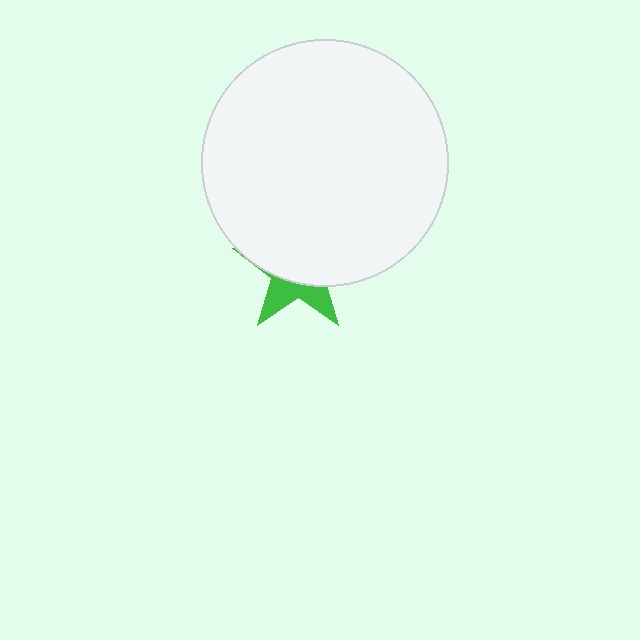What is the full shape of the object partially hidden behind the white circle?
The partially hidden object is a green star.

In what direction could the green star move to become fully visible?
The green star could move down. That would shift it out from behind the white circle entirely.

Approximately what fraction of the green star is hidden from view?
Roughly 67% of the green star is hidden behind the white circle.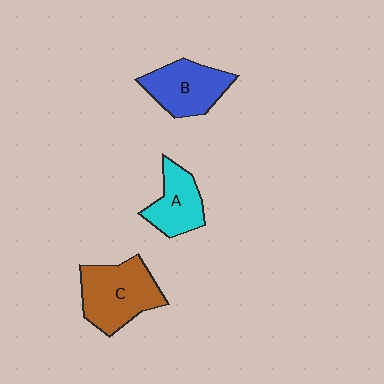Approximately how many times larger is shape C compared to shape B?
Approximately 1.2 times.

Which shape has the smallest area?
Shape A (cyan).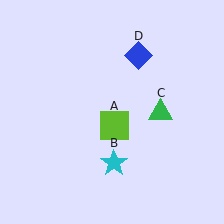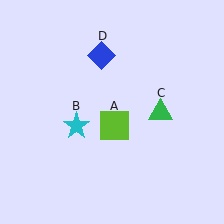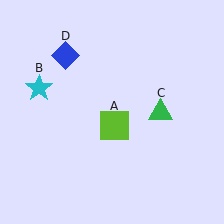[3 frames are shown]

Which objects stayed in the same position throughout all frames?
Lime square (object A) and green triangle (object C) remained stationary.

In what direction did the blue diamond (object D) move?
The blue diamond (object D) moved left.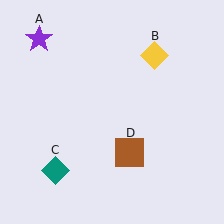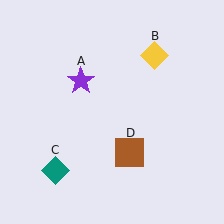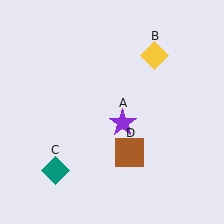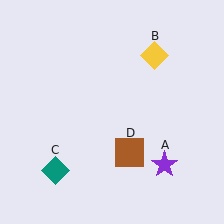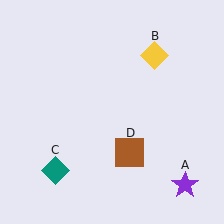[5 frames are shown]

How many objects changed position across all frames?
1 object changed position: purple star (object A).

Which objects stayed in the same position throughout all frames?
Yellow diamond (object B) and teal diamond (object C) and brown square (object D) remained stationary.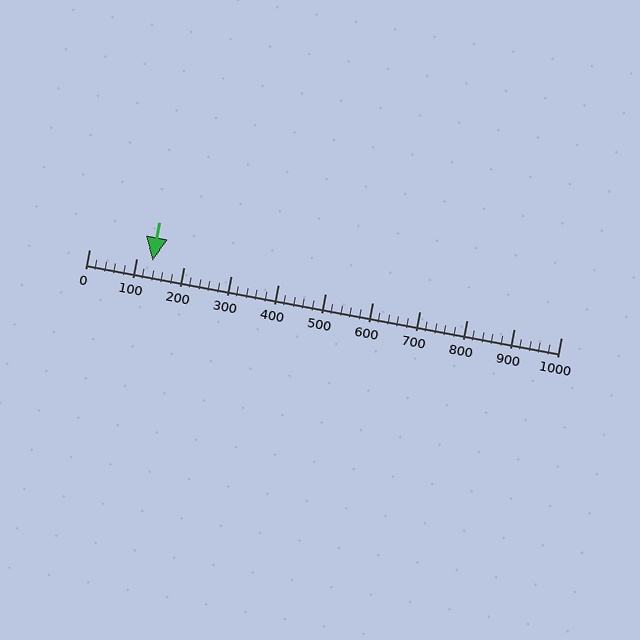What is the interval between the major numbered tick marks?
The major tick marks are spaced 100 units apart.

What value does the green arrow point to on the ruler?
The green arrow points to approximately 134.